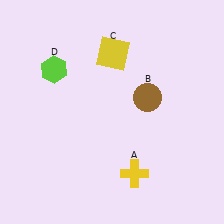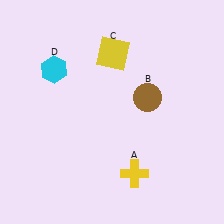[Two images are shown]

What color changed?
The hexagon (D) changed from lime in Image 1 to cyan in Image 2.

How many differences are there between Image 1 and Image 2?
There is 1 difference between the two images.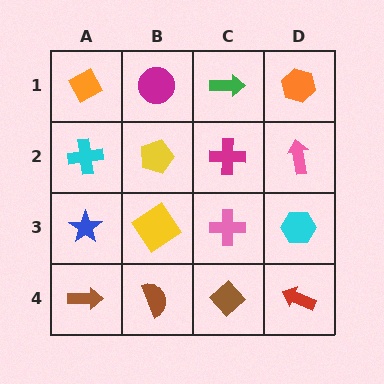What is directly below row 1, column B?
A yellow pentagon.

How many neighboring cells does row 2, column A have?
3.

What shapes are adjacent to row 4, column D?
A cyan hexagon (row 3, column D), a brown diamond (row 4, column C).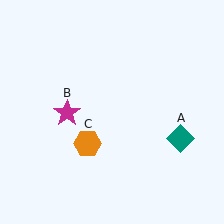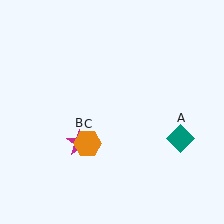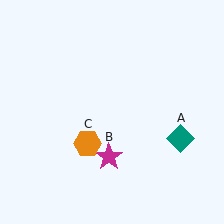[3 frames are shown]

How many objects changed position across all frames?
1 object changed position: magenta star (object B).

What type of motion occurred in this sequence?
The magenta star (object B) rotated counterclockwise around the center of the scene.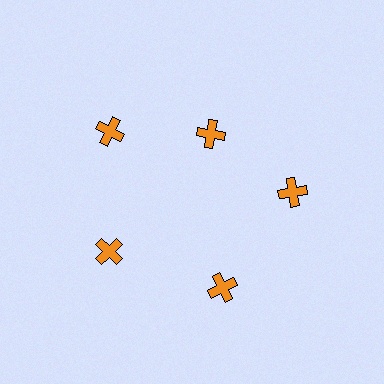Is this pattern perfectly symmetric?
No. The 5 orange crosses are arranged in a ring, but one element near the 1 o'clock position is pulled inward toward the center, breaking the 5-fold rotational symmetry.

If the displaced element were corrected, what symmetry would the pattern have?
It would have 5-fold rotational symmetry — the pattern would map onto itself every 72 degrees.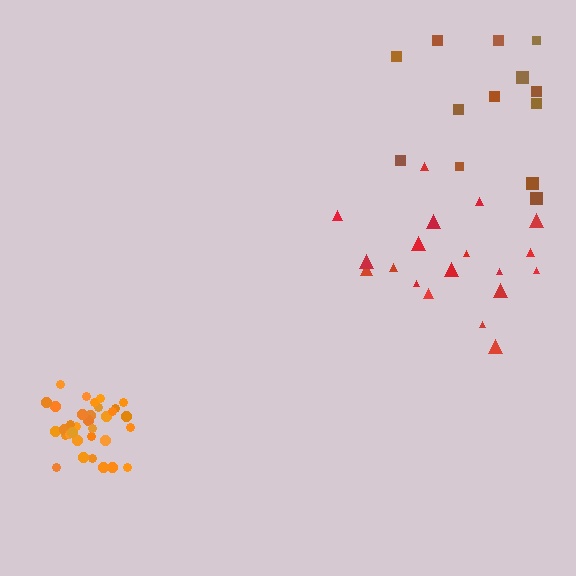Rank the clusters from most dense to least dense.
orange, red, brown.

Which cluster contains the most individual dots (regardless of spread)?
Orange (33).